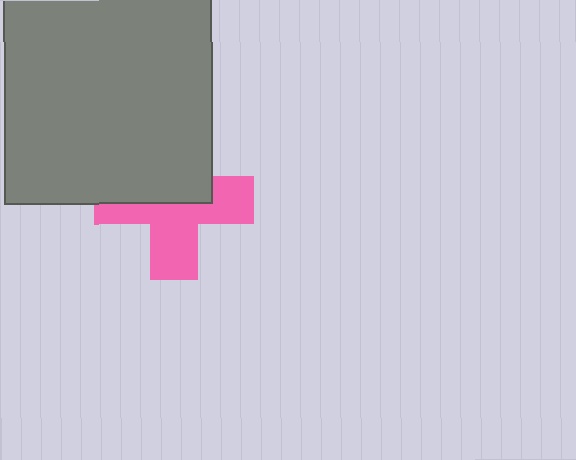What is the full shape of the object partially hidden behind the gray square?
The partially hidden object is a pink cross.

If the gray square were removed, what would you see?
You would see the complete pink cross.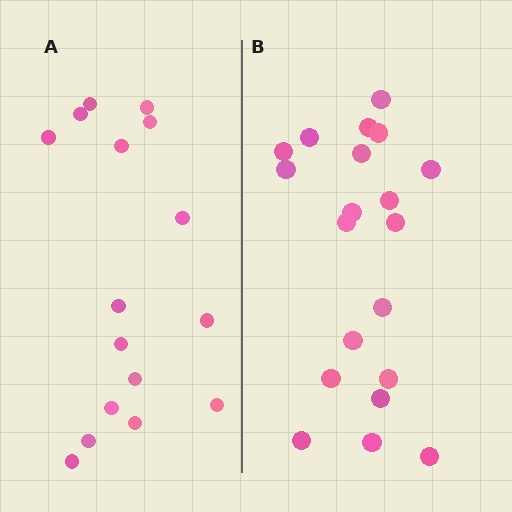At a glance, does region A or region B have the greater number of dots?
Region B (the right region) has more dots.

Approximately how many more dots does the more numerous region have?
Region B has about 4 more dots than region A.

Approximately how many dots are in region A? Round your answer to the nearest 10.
About 20 dots. (The exact count is 16, which rounds to 20.)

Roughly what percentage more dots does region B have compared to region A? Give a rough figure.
About 25% more.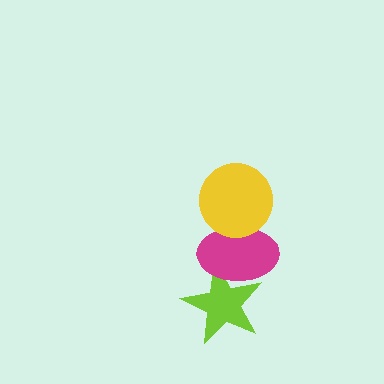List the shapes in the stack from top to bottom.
From top to bottom: the yellow circle, the magenta ellipse, the lime star.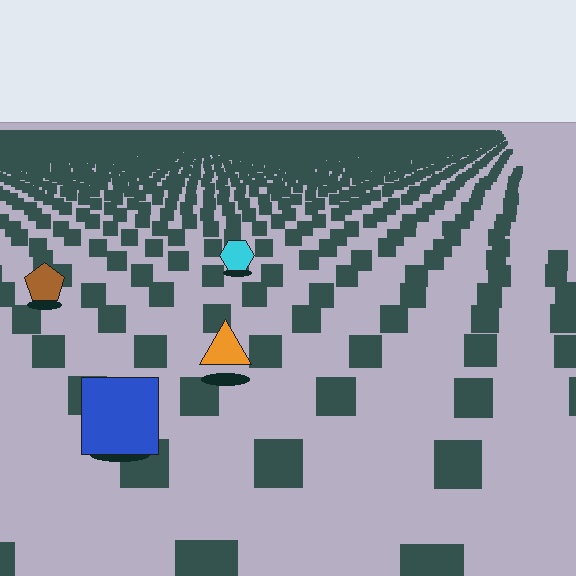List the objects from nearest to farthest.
From nearest to farthest: the blue square, the orange triangle, the brown pentagon, the cyan hexagon.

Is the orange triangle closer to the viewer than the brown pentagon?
Yes. The orange triangle is closer — you can tell from the texture gradient: the ground texture is coarser near it.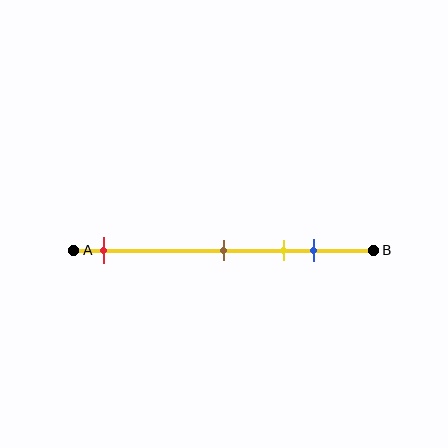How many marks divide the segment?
There are 4 marks dividing the segment.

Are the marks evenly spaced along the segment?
No, the marks are not evenly spaced.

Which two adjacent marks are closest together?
The yellow and blue marks are the closest adjacent pair.